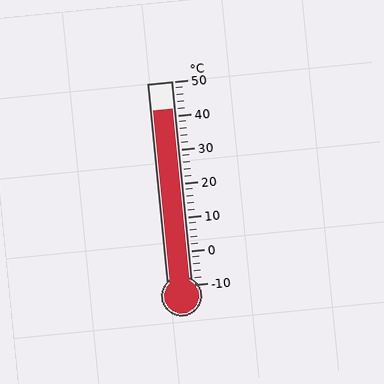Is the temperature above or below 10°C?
The temperature is above 10°C.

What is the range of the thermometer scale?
The thermometer scale ranges from -10°C to 50°C.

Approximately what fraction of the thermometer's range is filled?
The thermometer is filled to approximately 85% of its range.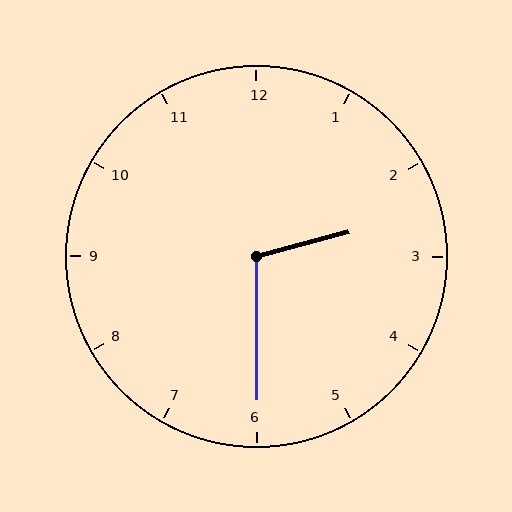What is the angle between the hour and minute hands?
Approximately 105 degrees.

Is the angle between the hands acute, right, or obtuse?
It is obtuse.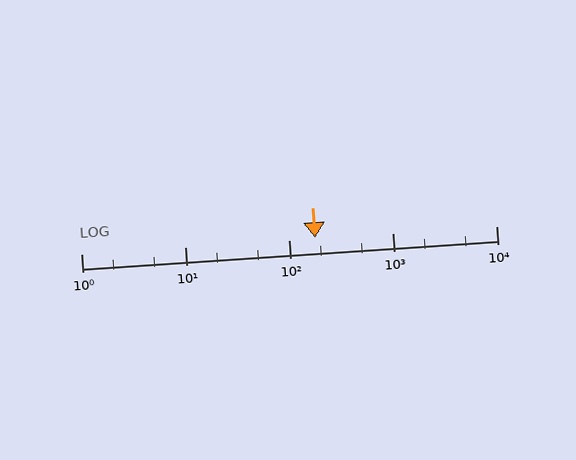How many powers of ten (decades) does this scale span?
The scale spans 4 decades, from 1 to 10000.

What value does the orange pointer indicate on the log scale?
The pointer indicates approximately 180.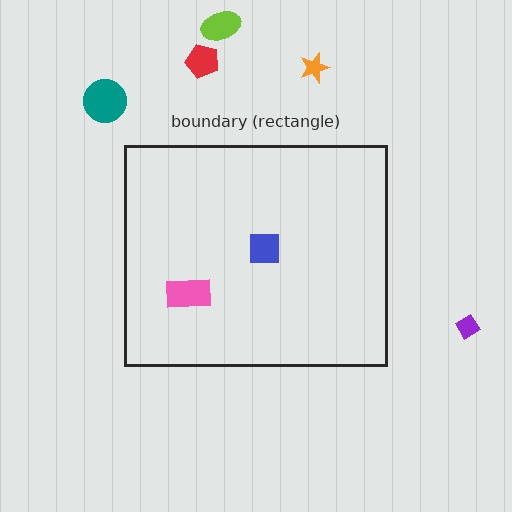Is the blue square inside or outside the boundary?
Inside.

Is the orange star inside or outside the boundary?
Outside.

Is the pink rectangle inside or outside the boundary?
Inside.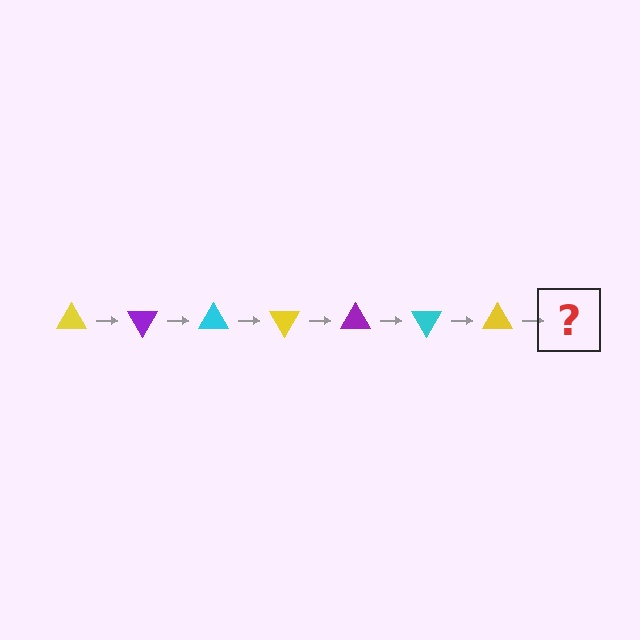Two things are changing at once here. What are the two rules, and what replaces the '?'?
The two rules are that it rotates 60 degrees each step and the color cycles through yellow, purple, and cyan. The '?' should be a purple triangle, rotated 420 degrees from the start.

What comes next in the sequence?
The next element should be a purple triangle, rotated 420 degrees from the start.